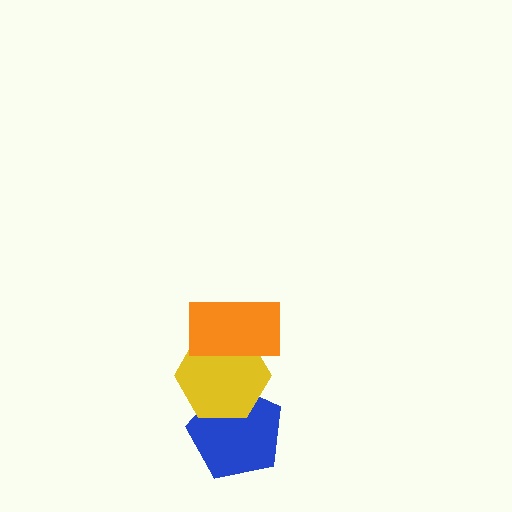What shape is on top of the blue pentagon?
The yellow hexagon is on top of the blue pentagon.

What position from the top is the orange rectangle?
The orange rectangle is 1st from the top.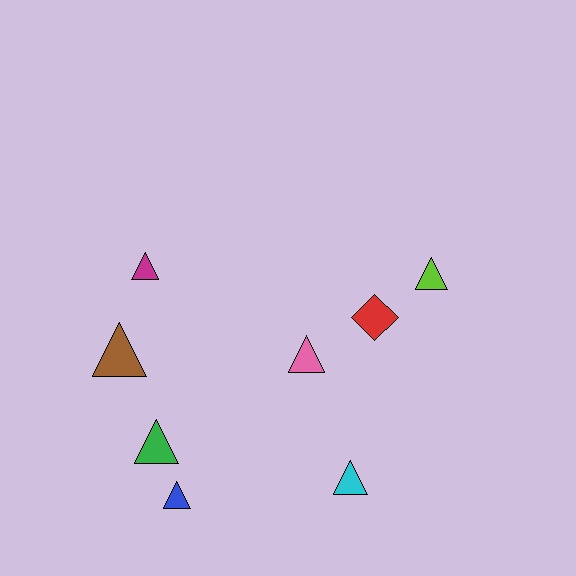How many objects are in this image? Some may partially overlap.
There are 8 objects.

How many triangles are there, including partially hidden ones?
There are 7 triangles.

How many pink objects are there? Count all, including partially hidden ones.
There is 1 pink object.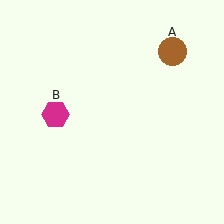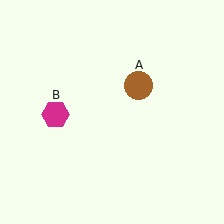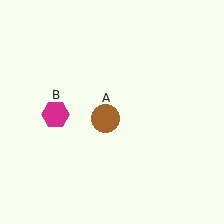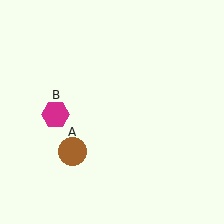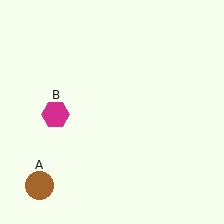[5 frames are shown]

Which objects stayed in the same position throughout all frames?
Magenta hexagon (object B) remained stationary.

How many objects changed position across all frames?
1 object changed position: brown circle (object A).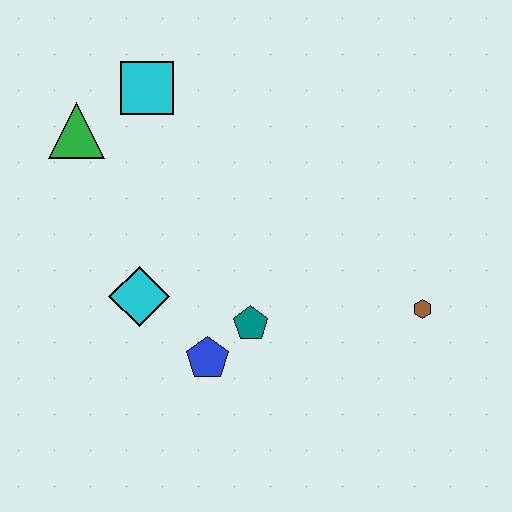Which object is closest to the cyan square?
The green triangle is closest to the cyan square.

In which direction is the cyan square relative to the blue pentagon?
The cyan square is above the blue pentagon.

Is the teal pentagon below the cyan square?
Yes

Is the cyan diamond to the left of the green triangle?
No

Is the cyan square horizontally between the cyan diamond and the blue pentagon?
Yes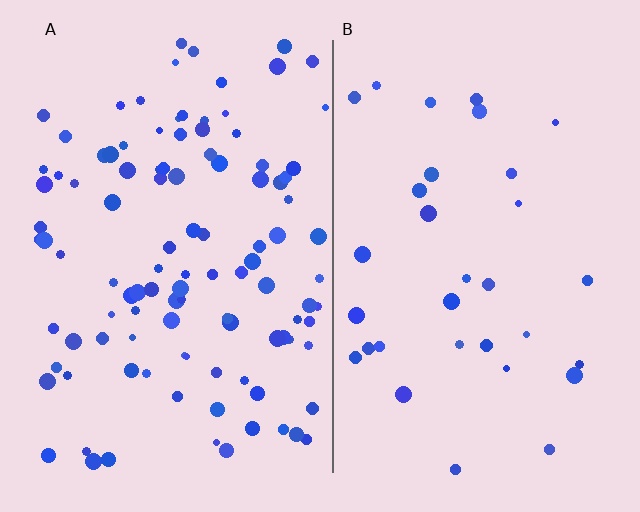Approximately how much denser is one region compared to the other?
Approximately 3.3× — region A over region B.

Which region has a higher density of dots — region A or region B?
A (the left).